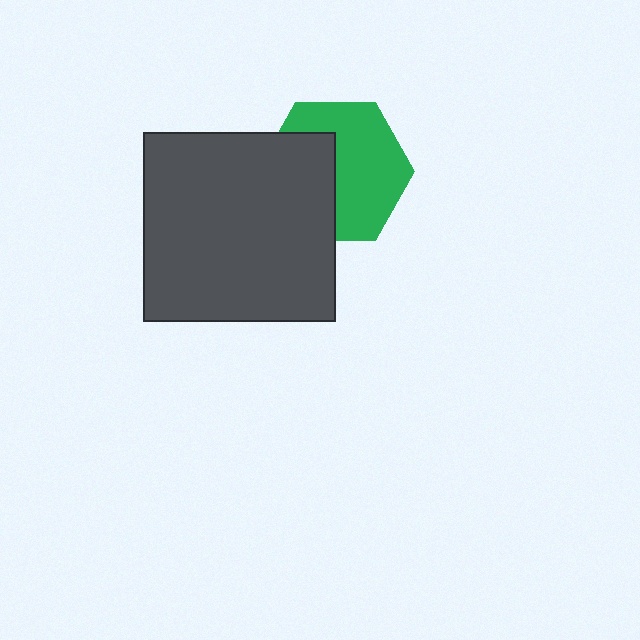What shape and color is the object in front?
The object in front is a dark gray rectangle.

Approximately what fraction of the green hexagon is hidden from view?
Roughly 41% of the green hexagon is hidden behind the dark gray rectangle.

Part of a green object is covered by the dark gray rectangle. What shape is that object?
It is a hexagon.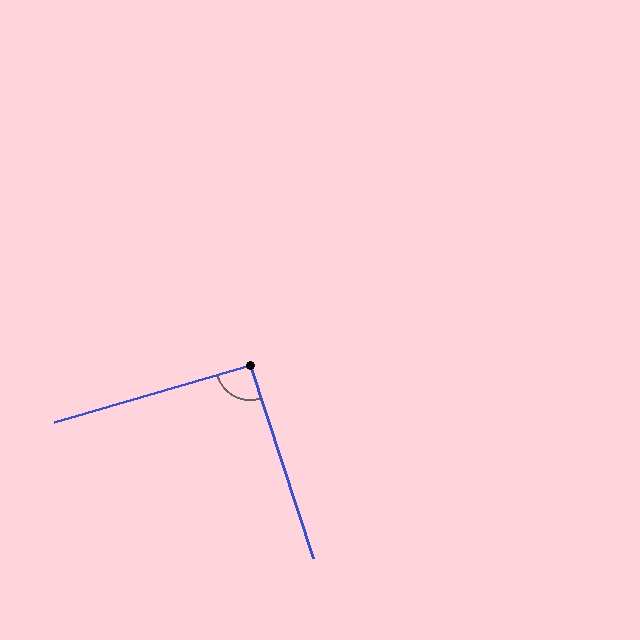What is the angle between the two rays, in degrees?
Approximately 92 degrees.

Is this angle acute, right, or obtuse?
It is approximately a right angle.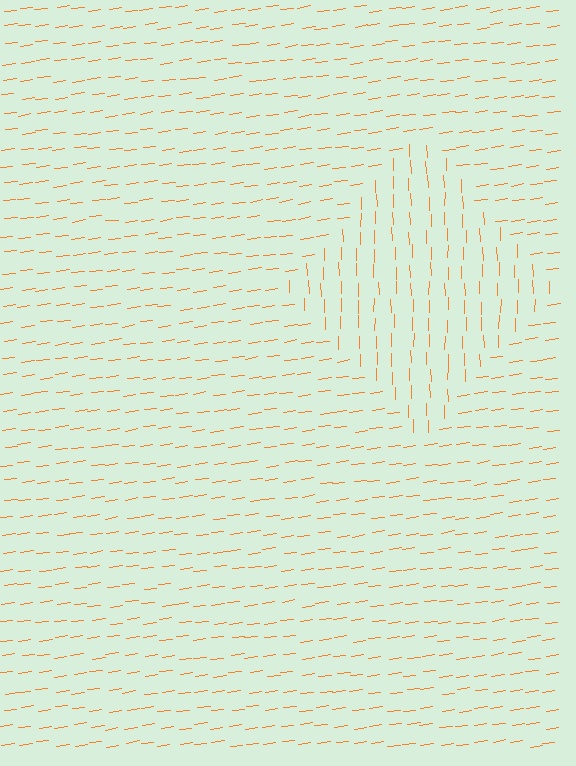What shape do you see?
I see a diamond.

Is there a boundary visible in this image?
Yes, there is a texture boundary formed by a change in line orientation.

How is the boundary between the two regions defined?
The boundary is defined purely by a change in line orientation (approximately 83 degrees difference). All lines are the same color and thickness.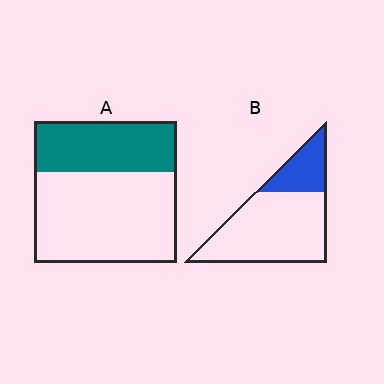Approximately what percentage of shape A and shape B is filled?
A is approximately 35% and B is approximately 25%.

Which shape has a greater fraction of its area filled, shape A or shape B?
Shape A.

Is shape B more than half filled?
No.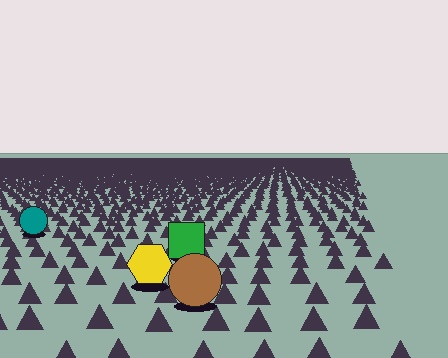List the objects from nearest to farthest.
From nearest to farthest: the brown circle, the yellow hexagon, the green square, the teal circle.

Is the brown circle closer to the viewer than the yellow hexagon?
Yes. The brown circle is closer — you can tell from the texture gradient: the ground texture is coarser near it.